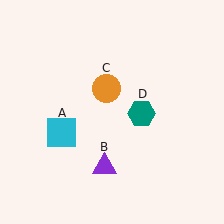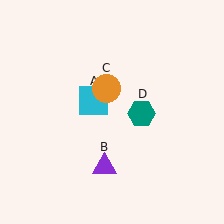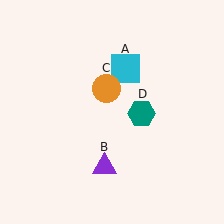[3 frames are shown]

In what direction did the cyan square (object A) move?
The cyan square (object A) moved up and to the right.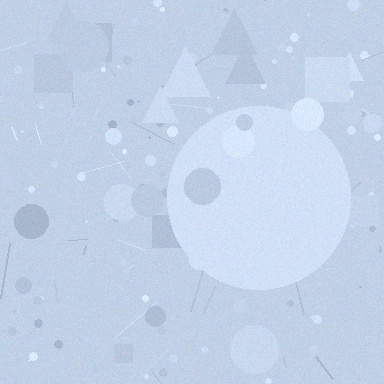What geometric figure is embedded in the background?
A circle is embedded in the background.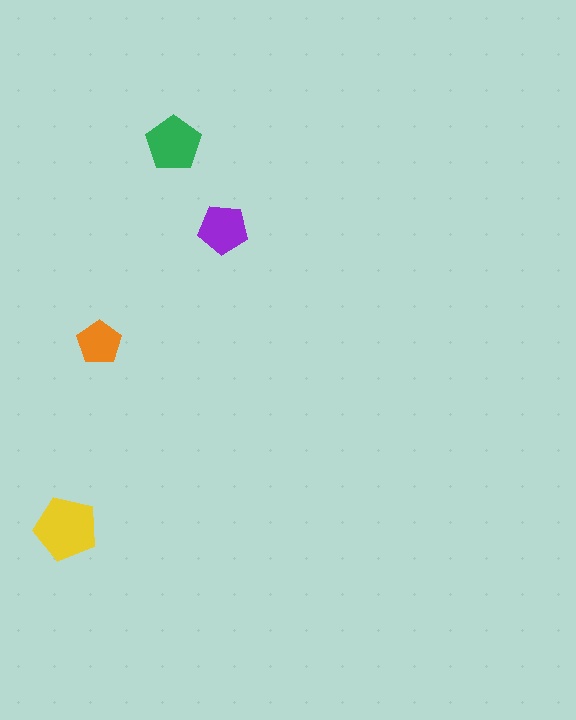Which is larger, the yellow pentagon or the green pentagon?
The yellow one.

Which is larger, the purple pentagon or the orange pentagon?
The purple one.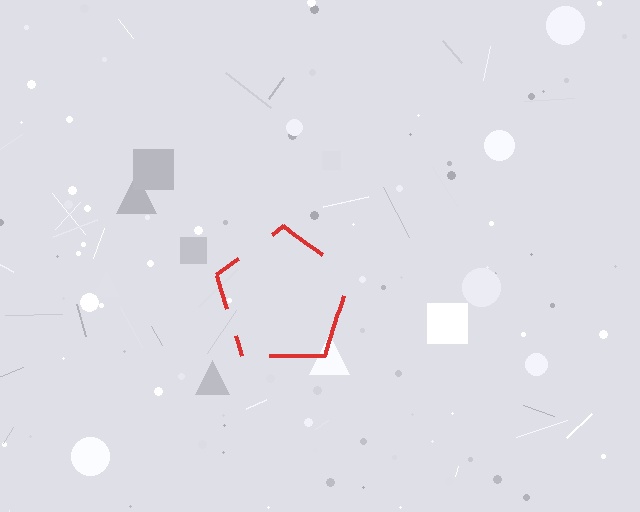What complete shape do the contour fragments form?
The contour fragments form a pentagon.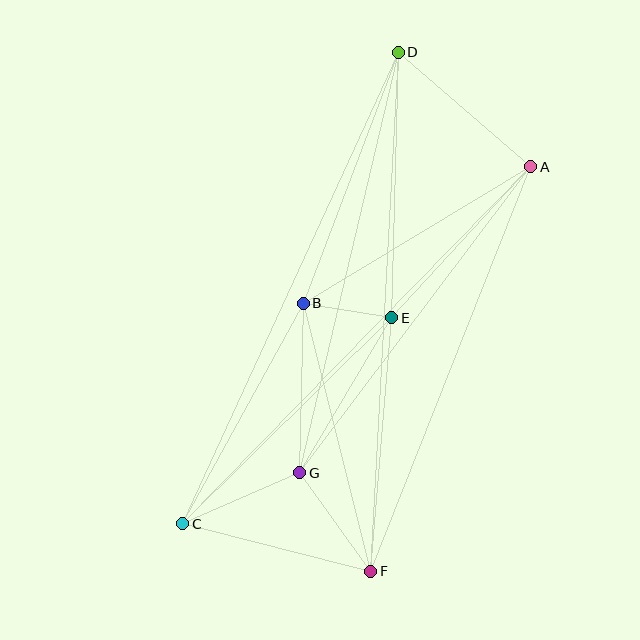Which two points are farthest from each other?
Points D and F are farthest from each other.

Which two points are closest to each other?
Points B and E are closest to each other.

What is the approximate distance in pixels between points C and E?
The distance between C and E is approximately 294 pixels.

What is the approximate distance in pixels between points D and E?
The distance between D and E is approximately 266 pixels.